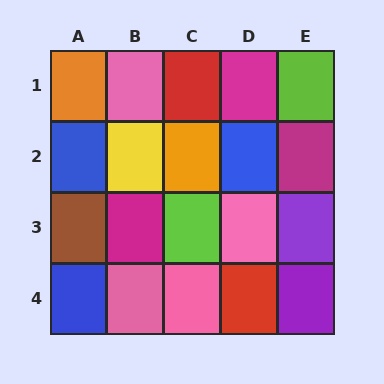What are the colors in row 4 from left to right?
Blue, pink, pink, red, purple.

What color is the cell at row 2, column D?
Blue.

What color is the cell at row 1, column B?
Pink.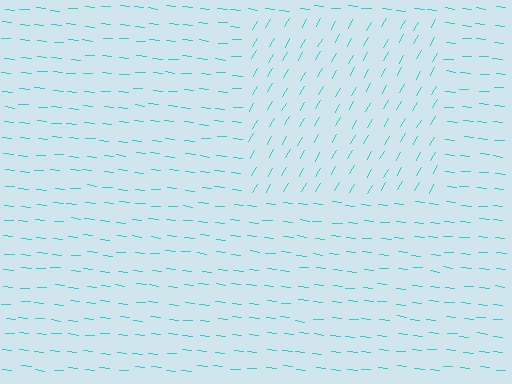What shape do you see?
I see a rectangle.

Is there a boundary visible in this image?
Yes, there is a texture boundary formed by a change in line orientation.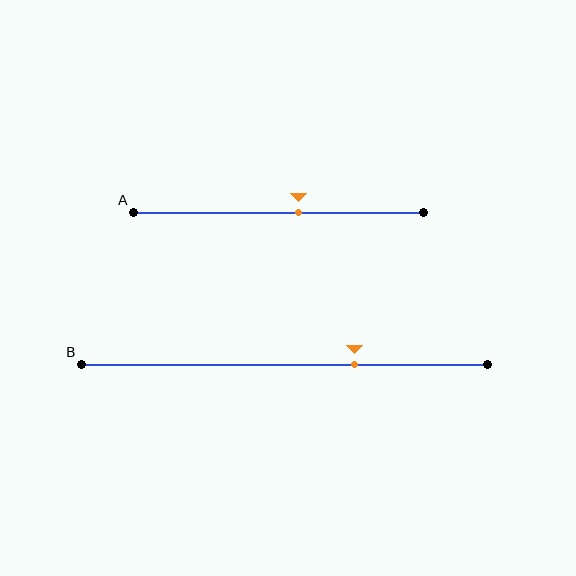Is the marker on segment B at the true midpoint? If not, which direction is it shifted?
No, the marker on segment B is shifted to the right by about 17% of the segment length.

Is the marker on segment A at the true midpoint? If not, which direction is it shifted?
No, the marker on segment A is shifted to the right by about 7% of the segment length.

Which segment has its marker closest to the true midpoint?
Segment A has its marker closest to the true midpoint.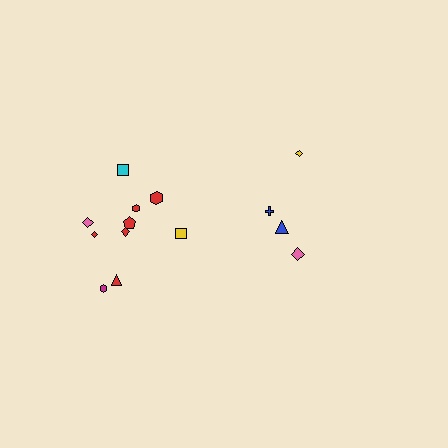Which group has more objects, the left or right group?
The left group.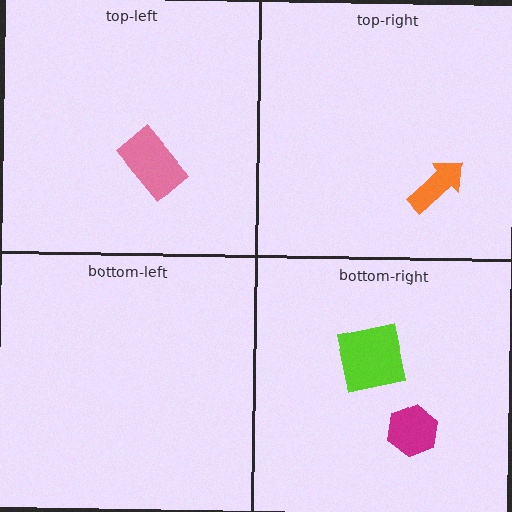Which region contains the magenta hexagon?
The bottom-right region.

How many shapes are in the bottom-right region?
2.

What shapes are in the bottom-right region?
The magenta hexagon, the lime square.